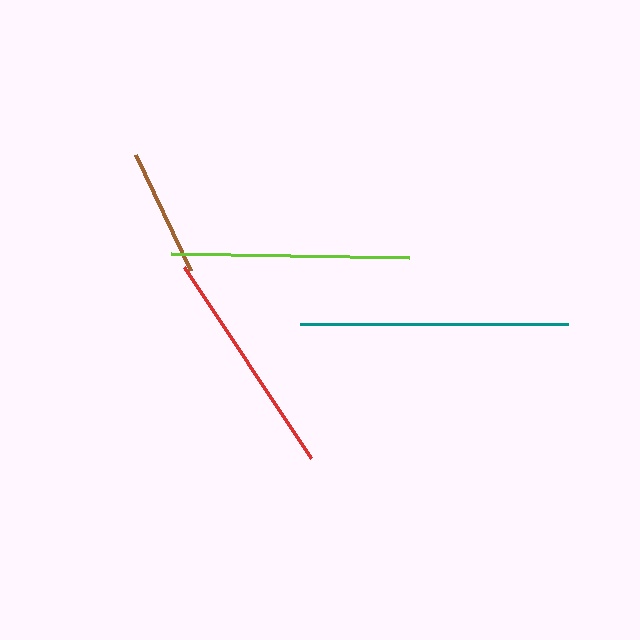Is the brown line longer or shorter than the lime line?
The lime line is longer than the brown line.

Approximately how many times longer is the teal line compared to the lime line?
The teal line is approximately 1.1 times the length of the lime line.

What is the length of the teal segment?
The teal segment is approximately 268 pixels long.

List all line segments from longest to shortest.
From longest to shortest: teal, lime, red, brown.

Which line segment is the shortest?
The brown line is the shortest at approximately 128 pixels.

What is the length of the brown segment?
The brown segment is approximately 128 pixels long.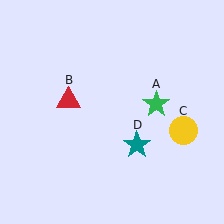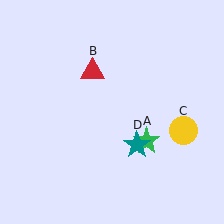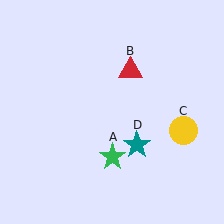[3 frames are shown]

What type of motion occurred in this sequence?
The green star (object A), red triangle (object B) rotated clockwise around the center of the scene.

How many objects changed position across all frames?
2 objects changed position: green star (object A), red triangle (object B).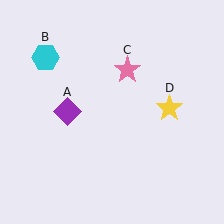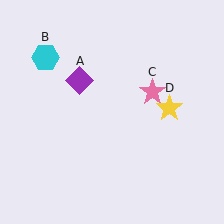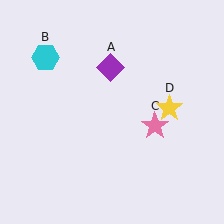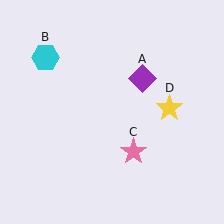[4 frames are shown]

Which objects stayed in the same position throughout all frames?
Cyan hexagon (object B) and yellow star (object D) remained stationary.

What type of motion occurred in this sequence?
The purple diamond (object A), pink star (object C) rotated clockwise around the center of the scene.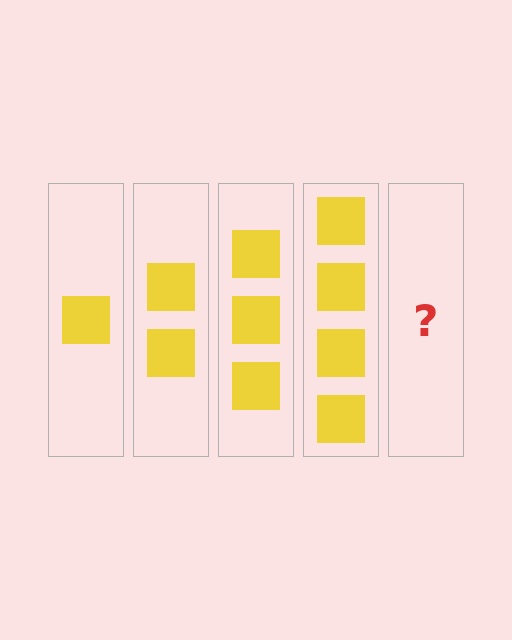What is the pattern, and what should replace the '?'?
The pattern is that each step adds one more square. The '?' should be 5 squares.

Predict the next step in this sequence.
The next step is 5 squares.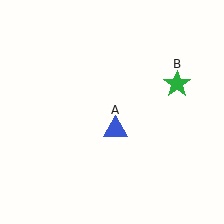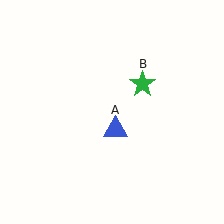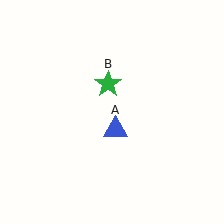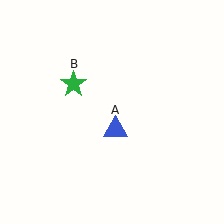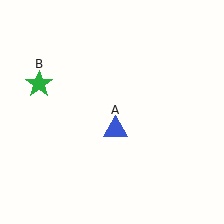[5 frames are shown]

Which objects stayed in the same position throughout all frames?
Blue triangle (object A) remained stationary.